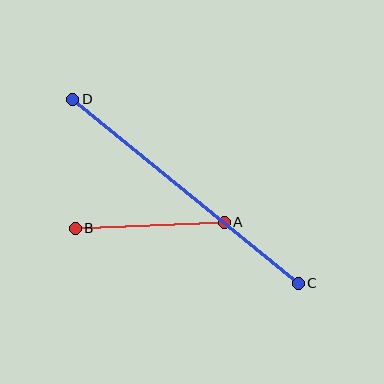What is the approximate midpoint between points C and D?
The midpoint is at approximately (185, 191) pixels.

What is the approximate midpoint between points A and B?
The midpoint is at approximately (150, 225) pixels.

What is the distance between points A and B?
The distance is approximately 149 pixels.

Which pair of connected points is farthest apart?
Points C and D are farthest apart.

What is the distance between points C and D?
The distance is approximately 291 pixels.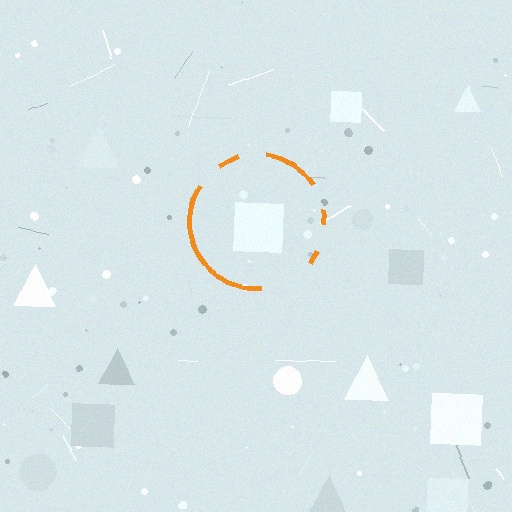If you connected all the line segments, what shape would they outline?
They would outline a circle.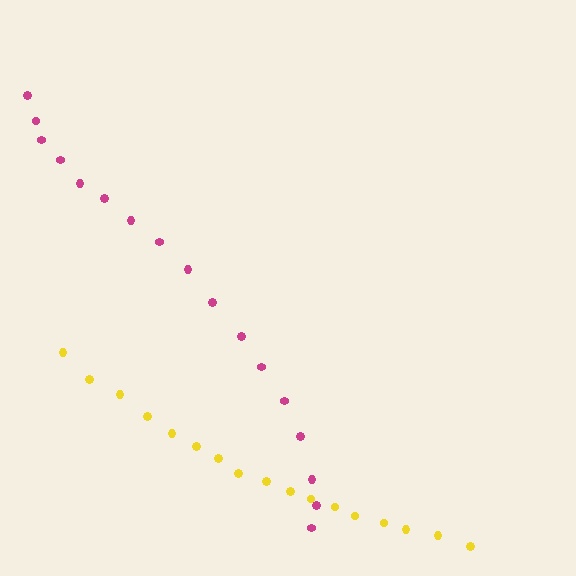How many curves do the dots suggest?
There are 2 distinct paths.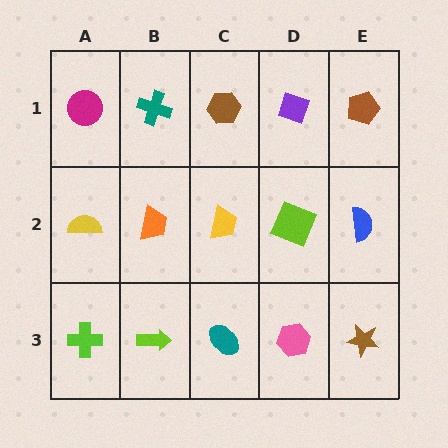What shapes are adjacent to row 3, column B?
An orange trapezoid (row 2, column B), a lime cross (row 3, column A), a teal ellipse (row 3, column C).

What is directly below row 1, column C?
A yellow trapezoid.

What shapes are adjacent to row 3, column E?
A blue semicircle (row 2, column E), a pink hexagon (row 3, column D).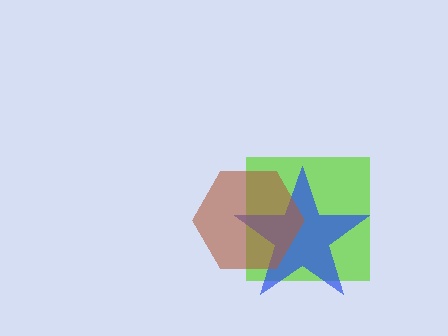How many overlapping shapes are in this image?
There are 3 overlapping shapes in the image.